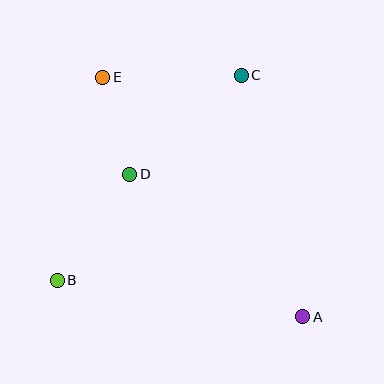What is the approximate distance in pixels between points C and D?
The distance between C and D is approximately 149 pixels.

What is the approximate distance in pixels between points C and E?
The distance between C and E is approximately 139 pixels.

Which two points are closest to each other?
Points D and E are closest to each other.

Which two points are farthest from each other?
Points A and E are farthest from each other.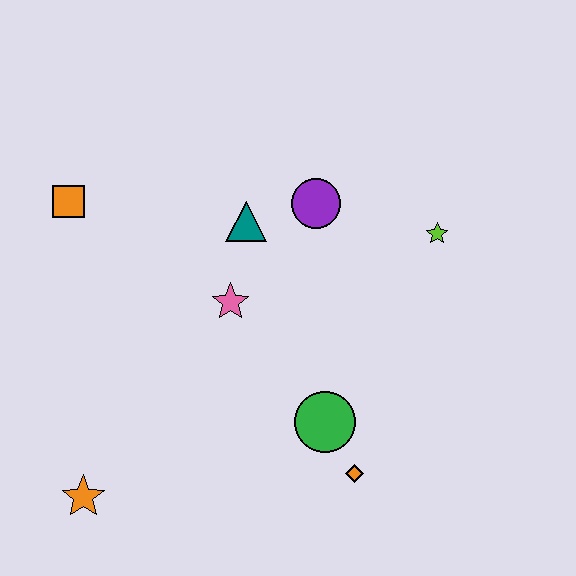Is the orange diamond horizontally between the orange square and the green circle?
No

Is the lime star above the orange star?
Yes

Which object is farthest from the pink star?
The orange star is farthest from the pink star.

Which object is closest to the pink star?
The teal triangle is closest to the pink star.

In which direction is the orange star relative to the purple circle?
The orange star is below the purple circle.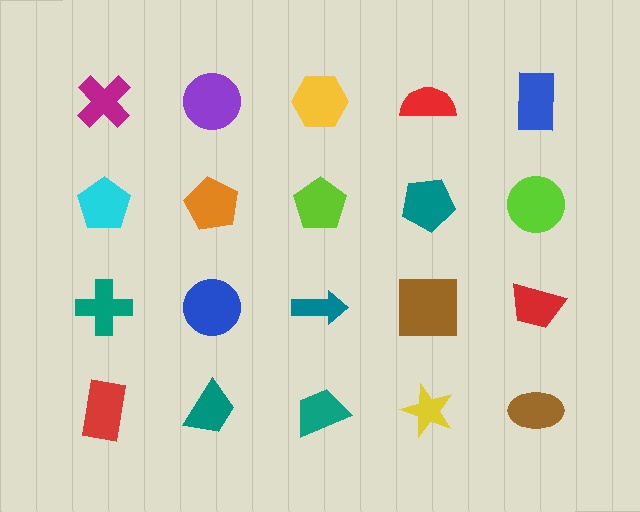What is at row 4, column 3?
A teal trapezoid.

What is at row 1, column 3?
A yellow hexagon.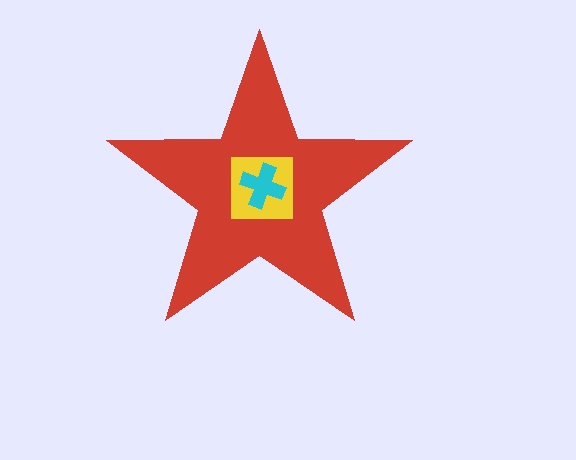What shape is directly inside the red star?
The yellow square.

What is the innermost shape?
The cyan cross.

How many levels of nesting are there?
3.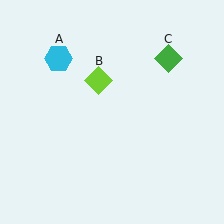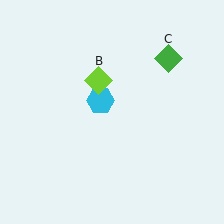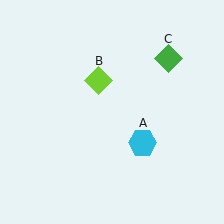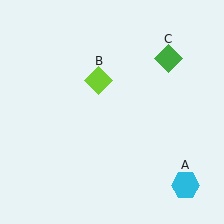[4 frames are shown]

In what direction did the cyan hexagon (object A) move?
The cyan hexagon (object A) moved down and to the right.